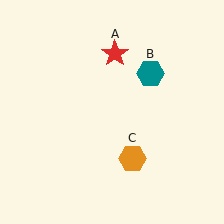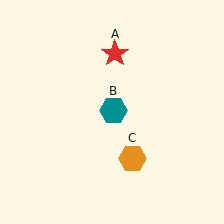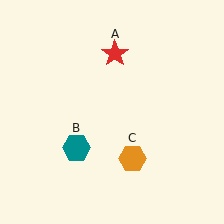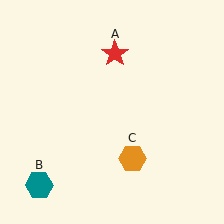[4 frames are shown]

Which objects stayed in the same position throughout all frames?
Red star (object A) and orange hexagon (object C) remained stationary.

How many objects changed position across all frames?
1 object changed position: teal hexagon (object B).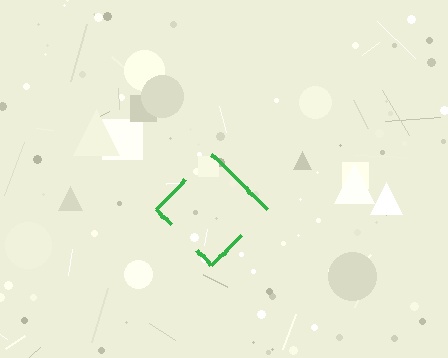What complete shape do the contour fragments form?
The contour fragments form a diamond.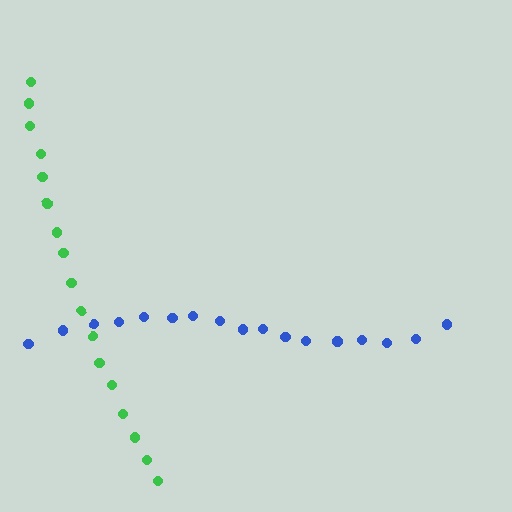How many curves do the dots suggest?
There are 2 distinct paths.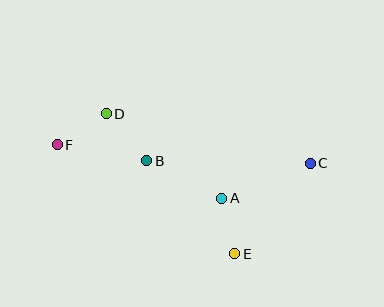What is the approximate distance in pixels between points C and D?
The distance between C and D is approximately 210 pixels.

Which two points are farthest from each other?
Points C and F are farthest from each other.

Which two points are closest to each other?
Points A and E are closest to each other.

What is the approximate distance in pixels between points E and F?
The distance between E and F is approximately 208 pixels.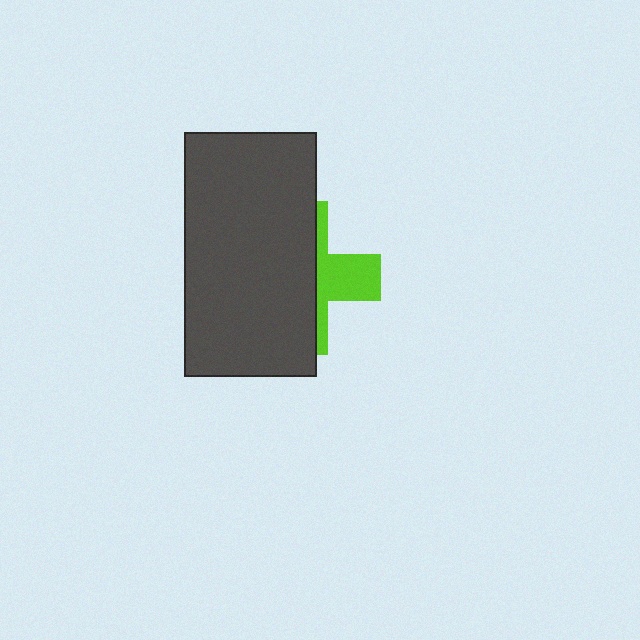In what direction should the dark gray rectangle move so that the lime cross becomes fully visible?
The dark gray rectangle should move left. That is the shortest direction to clear the overlap and leave the lime cross fully visible.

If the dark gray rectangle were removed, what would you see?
You would see the complete lime cross.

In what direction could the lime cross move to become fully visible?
The lime cross could move right. That would shift it out from behind the dark gray rectangle entirely.